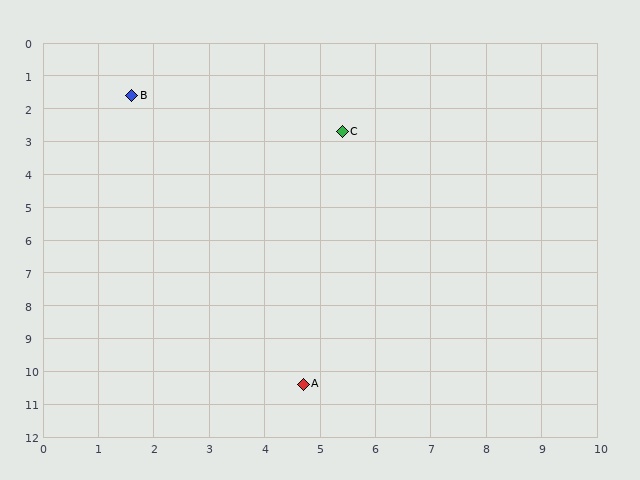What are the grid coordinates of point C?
Point C is at approximately (5.4, 2.7).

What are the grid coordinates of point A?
Point A is at approximately (4.7, 10.4).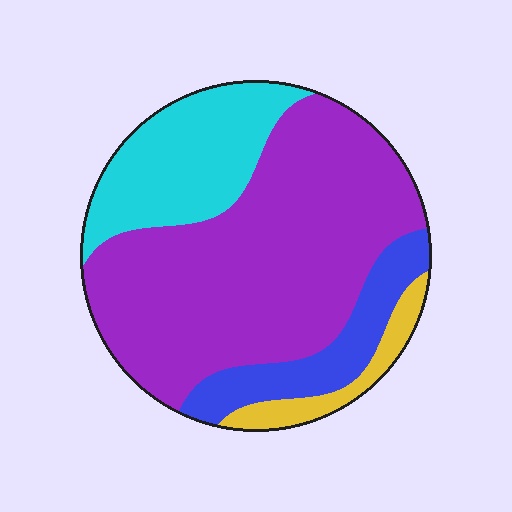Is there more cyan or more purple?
Purple.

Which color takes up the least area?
Yellow, at roughly 5%.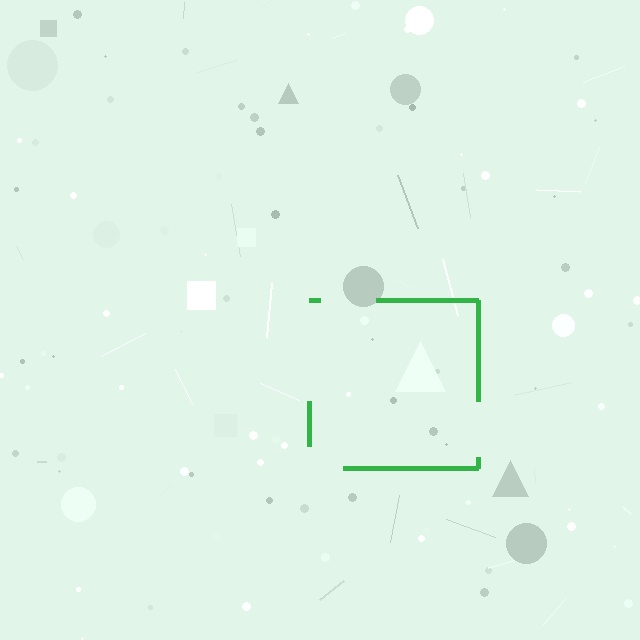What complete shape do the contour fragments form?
The contour fragments form a square.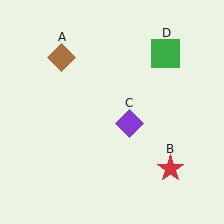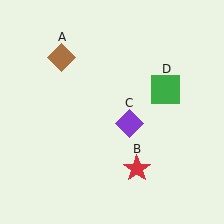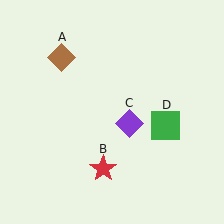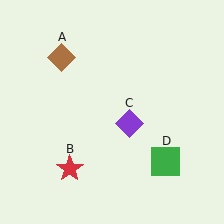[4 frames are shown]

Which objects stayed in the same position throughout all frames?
Brown diamond (object A) and purple diamond (object C) remained stationary.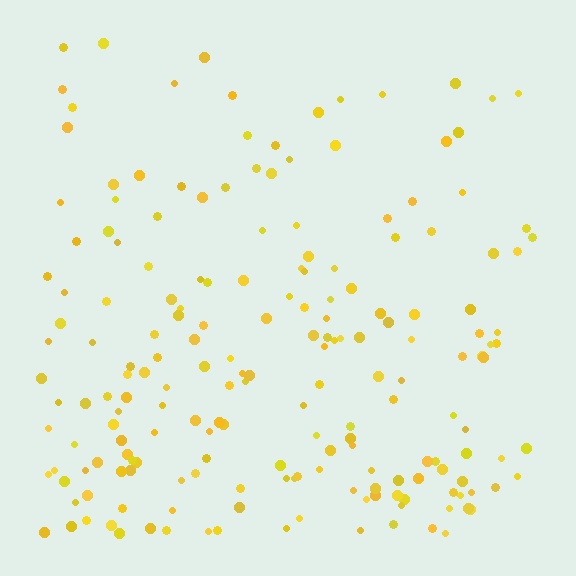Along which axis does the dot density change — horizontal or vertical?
Vertical.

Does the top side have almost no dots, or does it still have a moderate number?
Still a moderate number, just noticeably fewer than the bottom.